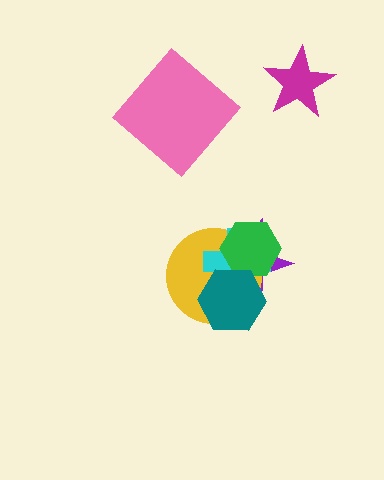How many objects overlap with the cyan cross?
4 objects overlap with the cyan cross.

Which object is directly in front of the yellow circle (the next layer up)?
The cyan cross is directly in front of the yellow circle.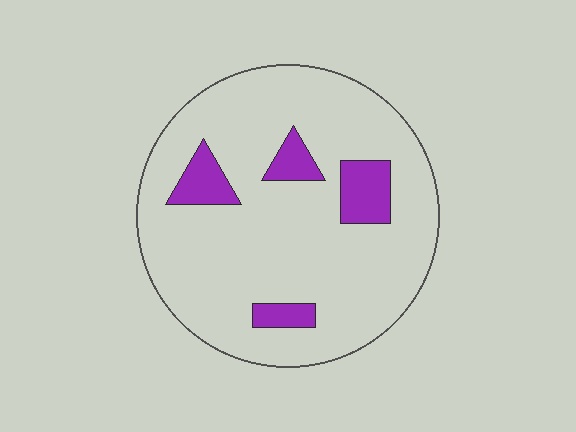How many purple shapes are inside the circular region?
4.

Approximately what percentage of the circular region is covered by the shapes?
Approximately 15%.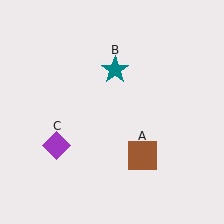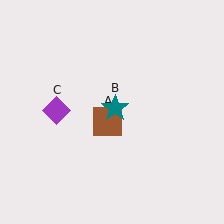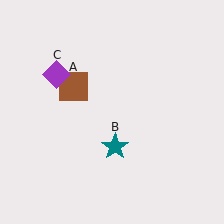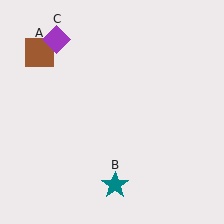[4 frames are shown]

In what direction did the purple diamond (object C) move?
The purple diamond (object C) moved up.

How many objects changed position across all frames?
3 objects changed position: brown square (object A), teal star (object B), purple diamond (object C).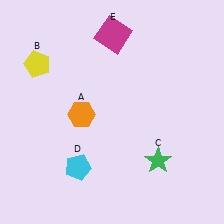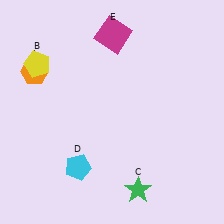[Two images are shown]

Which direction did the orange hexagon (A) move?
The orange hexagon (A) moved left.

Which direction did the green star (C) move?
The green star (C) moved down.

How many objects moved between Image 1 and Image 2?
2 objects moved between the two images.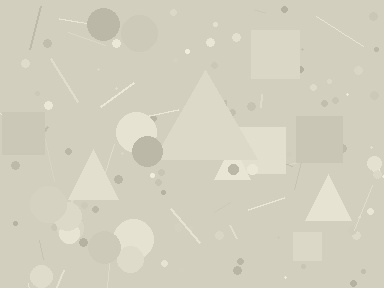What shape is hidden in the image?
A triangle is hidden in the image.